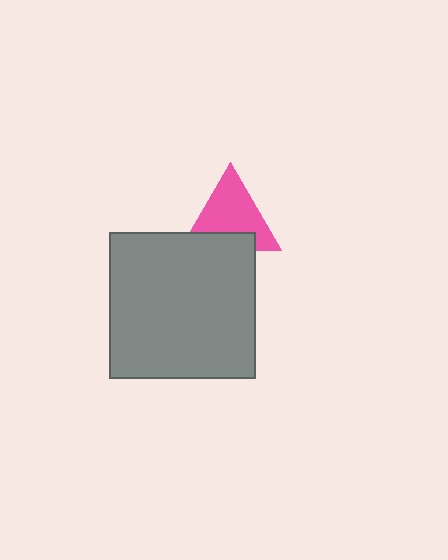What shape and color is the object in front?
The object in front is a gray square.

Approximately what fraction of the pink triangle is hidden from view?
Roughly 31% of the pink triangle is hidden behind the gray square.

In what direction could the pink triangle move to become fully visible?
The pink triangle could move up. That would shift it out from behind the gray square entirely.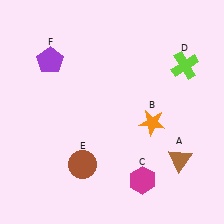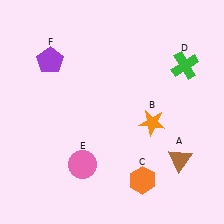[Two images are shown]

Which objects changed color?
C changed from magenta to orange. D changed from lime to green. E changed from brown to pink.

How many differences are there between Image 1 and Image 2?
There are 3 differences between the two images.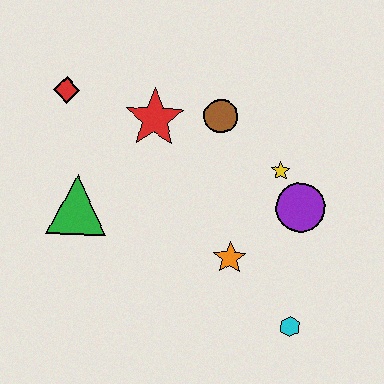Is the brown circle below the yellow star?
No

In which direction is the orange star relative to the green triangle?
The orange star is to the right of the green triangle.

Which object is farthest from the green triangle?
The cyan hexagon is farthest from the green triangle.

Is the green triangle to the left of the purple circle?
Yes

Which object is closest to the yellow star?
The purple circle is closest to the yellow star.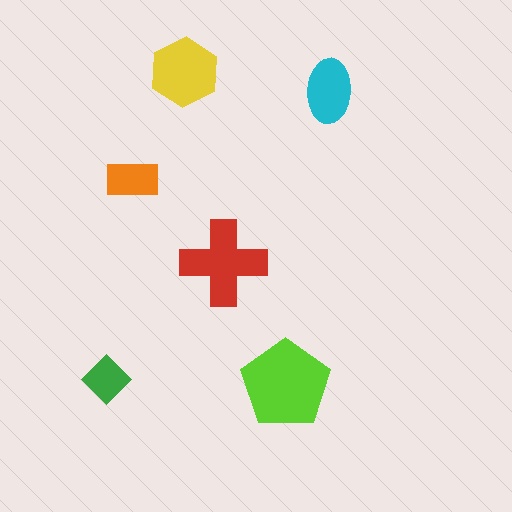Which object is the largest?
The lime pentagon.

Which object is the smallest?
The green diamond.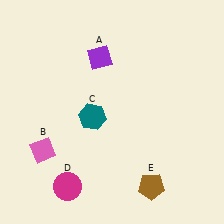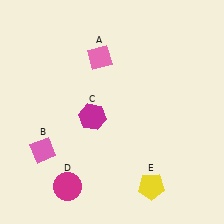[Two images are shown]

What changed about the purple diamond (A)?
In Image 1, A is purple. In Image 2, it changed to pink.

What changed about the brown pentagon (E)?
In Image 1, E is brown. In Image 2, it changed to yellow.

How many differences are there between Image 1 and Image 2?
There are 3 differences between the two images.